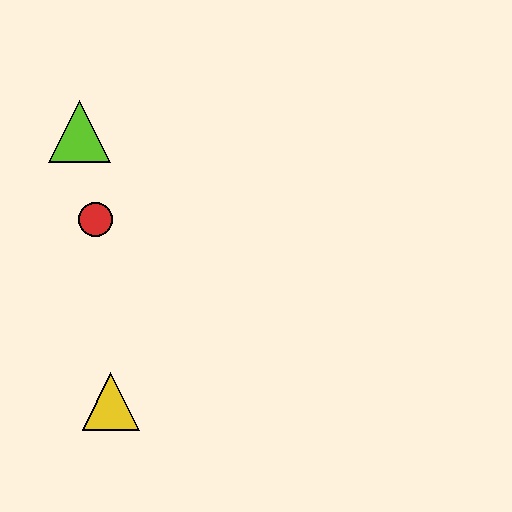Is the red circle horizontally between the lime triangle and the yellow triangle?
Yes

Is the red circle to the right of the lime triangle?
Yes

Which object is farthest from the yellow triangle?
The lime triangle is farthest from the yellow triangle.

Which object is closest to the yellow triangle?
The red circle is closest to the yellow triangle.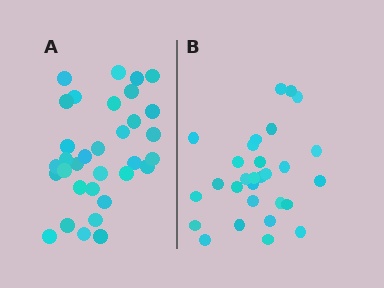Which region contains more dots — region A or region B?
Region A (the left region) has more dots.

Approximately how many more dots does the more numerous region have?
Region A has about 4 more dots than region B.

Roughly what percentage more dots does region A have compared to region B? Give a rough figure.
About 15% more.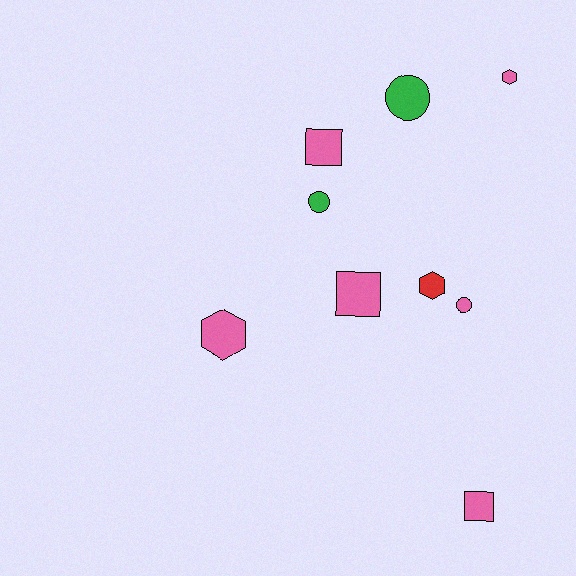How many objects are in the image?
There are 9 objects.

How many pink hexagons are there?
There are 2 pink hexagons.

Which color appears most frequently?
Pink, with 6 objects.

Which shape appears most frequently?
Square, with 3 objects.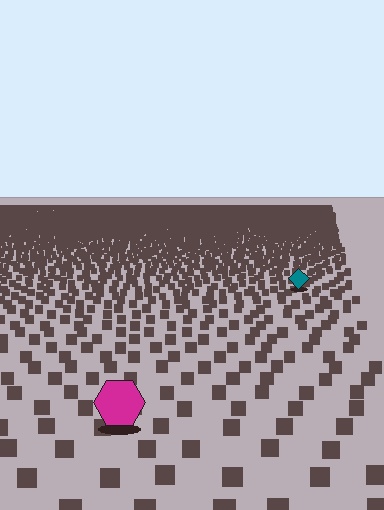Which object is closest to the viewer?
The magenta hexagon is closest. The texture marks near it are larger and more spread out.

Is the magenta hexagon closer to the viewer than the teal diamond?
Yes. The magenta hexagon is closer — you can tell from the texture gradient: the ground texture is coarser near it.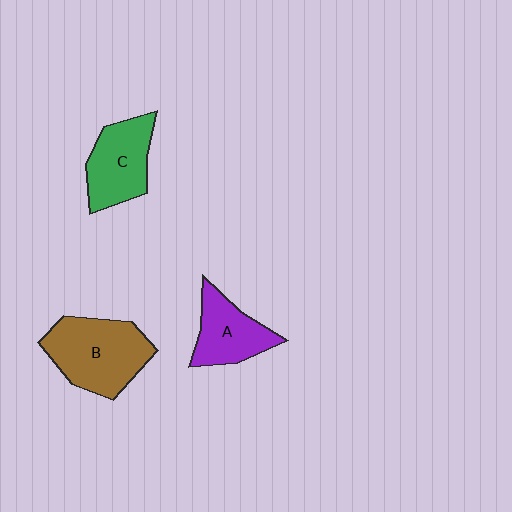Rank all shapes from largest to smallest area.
From largest to smallest: B (brown), C (green), A (purple).